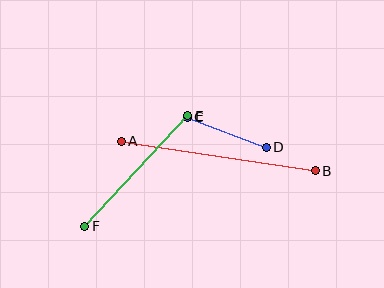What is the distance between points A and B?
The distance is approximately 196 pixels.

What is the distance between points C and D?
The distance is approximately 85 pixels.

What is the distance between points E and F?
The distance is approximately 151 pixels.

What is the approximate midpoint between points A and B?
The midpoint is at approximately (218, 156) pixels.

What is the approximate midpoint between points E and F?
The midpoint is at approximately (136, 171) pixels.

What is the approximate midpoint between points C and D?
The midpoint is at approximately (227, 132) pixels.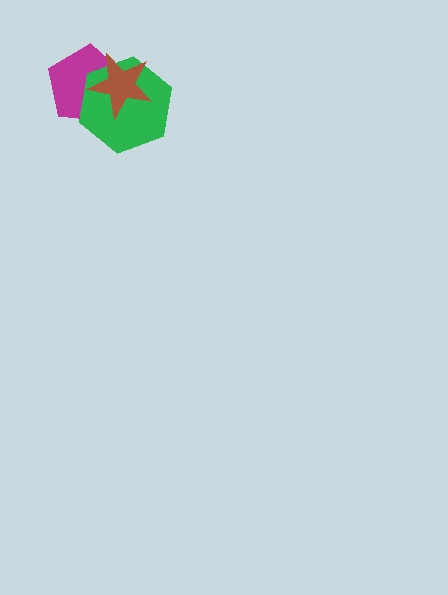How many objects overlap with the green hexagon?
2 objects overlap with the green hexagon.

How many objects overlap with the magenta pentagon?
2 objects overlap with the magenta pentagon.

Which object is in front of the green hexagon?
The brown star is in front of the green hexagon.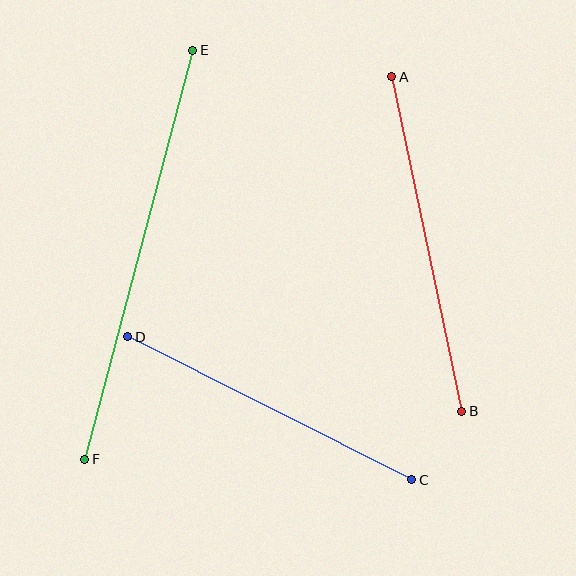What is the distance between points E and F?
The distance is approximately 423 pixels.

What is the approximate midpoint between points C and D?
The midpoint is at approximately (270, 408) pixels.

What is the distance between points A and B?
The distance is approximately 342 pixels.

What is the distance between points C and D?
The distance is approximately 318 pixels.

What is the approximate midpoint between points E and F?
The midpoint is at approximately (139, 255) pixels.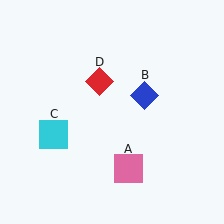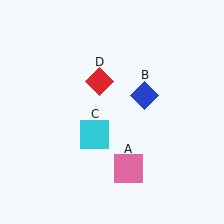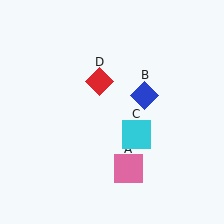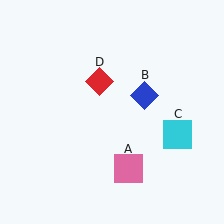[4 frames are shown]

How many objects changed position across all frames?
1 object changed position: cyan square (object C).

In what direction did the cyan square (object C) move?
The cyan square (object C) moved right.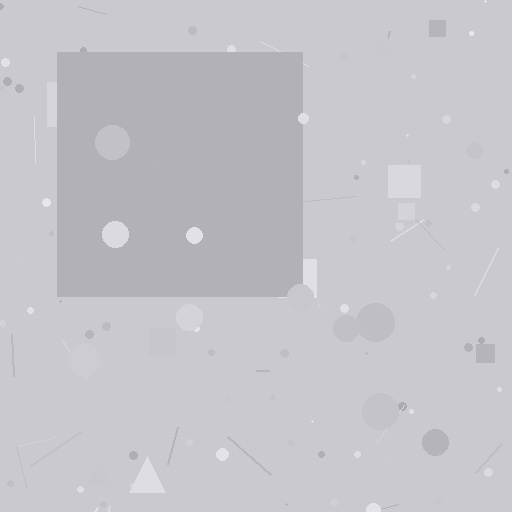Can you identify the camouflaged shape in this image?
The camouflaged shape is a square.